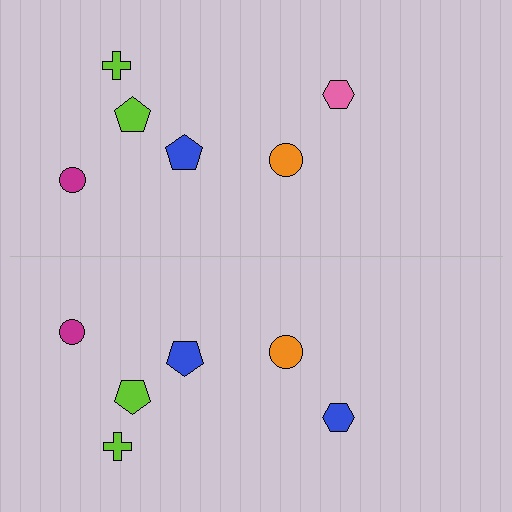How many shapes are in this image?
There are 12 shapes in this image.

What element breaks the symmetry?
The blue hexagon on the bottom side breaks the symmetry — its mirror counterpart is pink.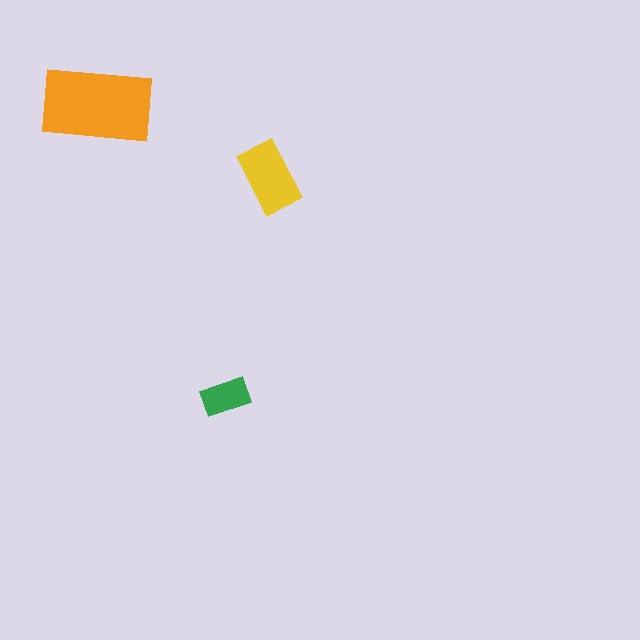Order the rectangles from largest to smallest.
the orange one, the yellow one, the green one.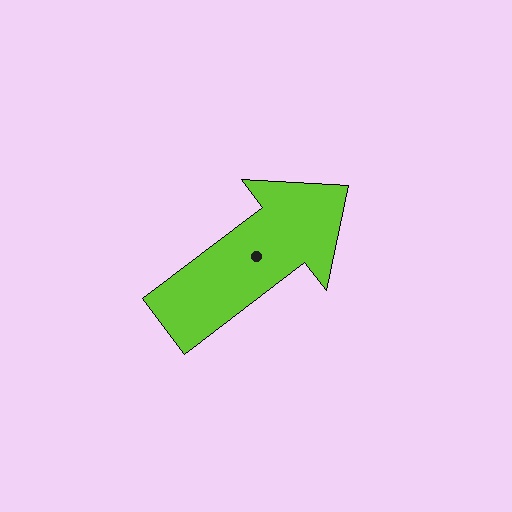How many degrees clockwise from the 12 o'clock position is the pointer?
Approximately 53 degrees.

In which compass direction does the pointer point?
Northeast.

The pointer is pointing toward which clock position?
Roughly 2 o'clock.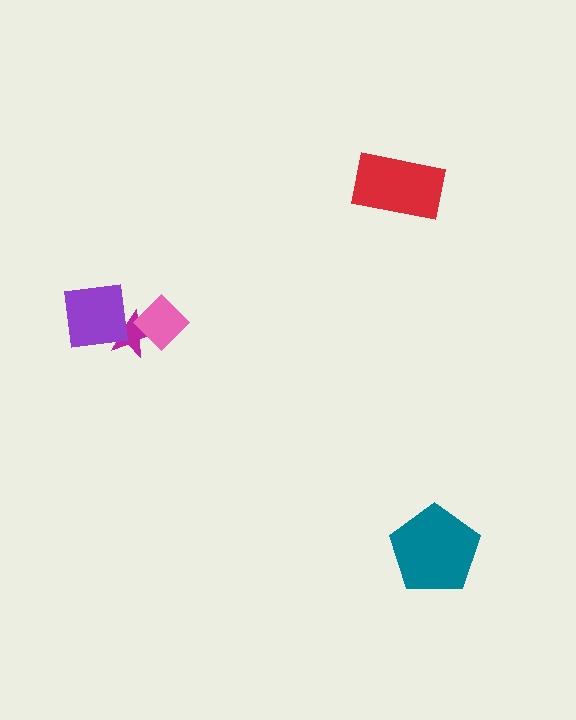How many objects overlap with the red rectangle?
0 objects overlap with the red rectangle.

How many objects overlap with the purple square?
1 object overlaps with the purple square.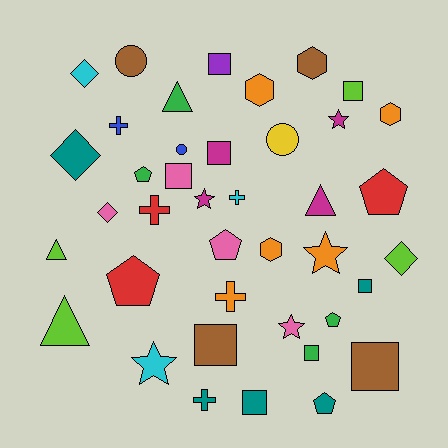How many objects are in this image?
There are 40 objects.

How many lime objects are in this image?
There are 4 lime objects.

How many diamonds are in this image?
There are 4 diamonds.